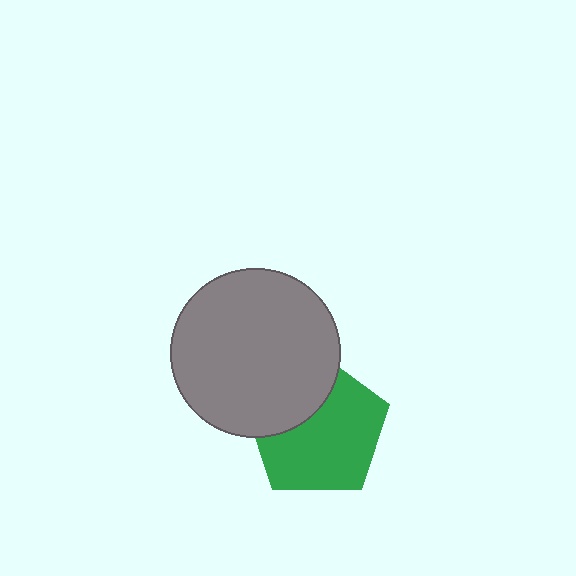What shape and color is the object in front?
The object in front is a gray circle.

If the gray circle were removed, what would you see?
You would see the complete green pentagon.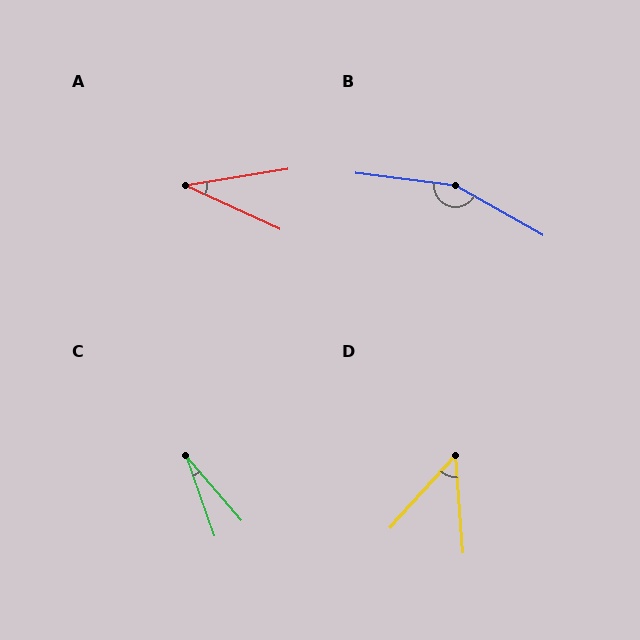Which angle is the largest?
B, at approximately 158 degrees.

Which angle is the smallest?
C, at approximately 21 degrees.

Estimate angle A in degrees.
Approximately 34 degrees.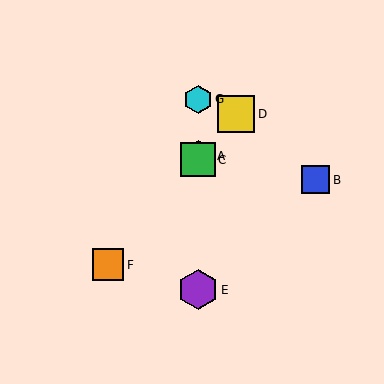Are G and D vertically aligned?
No, G is at x≈198 and D is at x≈236.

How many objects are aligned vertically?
4 objects (A, C, E, G) are aligned vertically.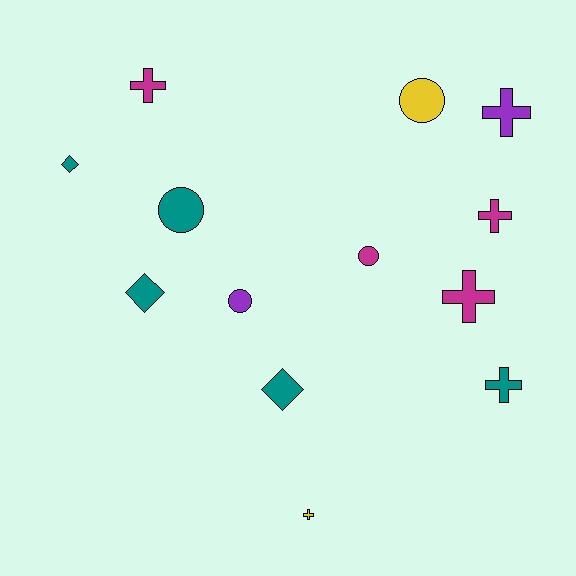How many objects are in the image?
There are 13 objects.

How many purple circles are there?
There is 1 purple circle.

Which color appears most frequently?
Teal, with 5 objects.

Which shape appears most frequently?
Cross, with 6 objects.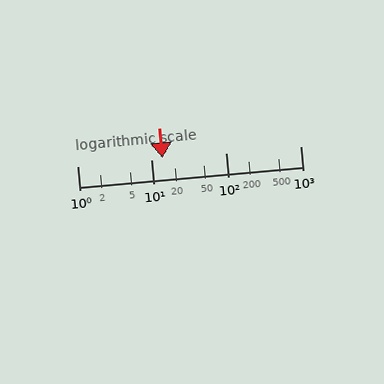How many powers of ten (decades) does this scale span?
The scale spans 3 decades, from 1 to 1000.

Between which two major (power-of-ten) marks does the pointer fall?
The pointer is between 10 and 100.